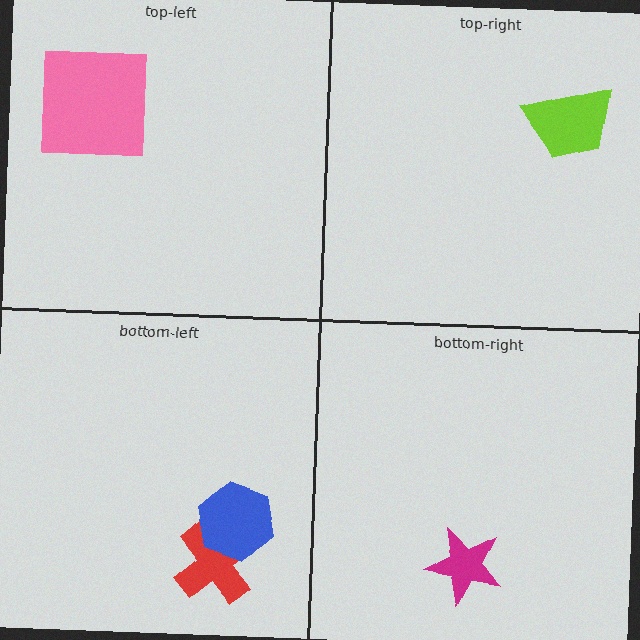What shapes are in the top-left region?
The pink square.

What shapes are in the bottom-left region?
The red cross, the blue hexagon.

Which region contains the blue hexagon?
The bottom-left region.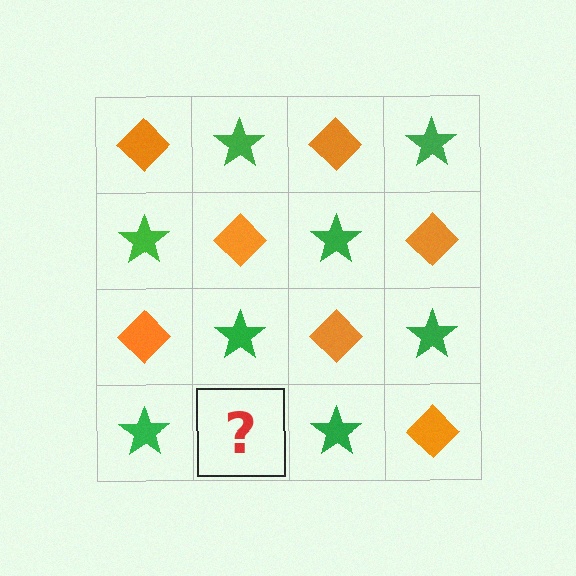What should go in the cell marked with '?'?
The missing cell should contain an orange diamond.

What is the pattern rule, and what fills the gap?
The rule is that it alternates orange diamond and green star in a checkerboard pattern. The gap should be filled with an orange diamond.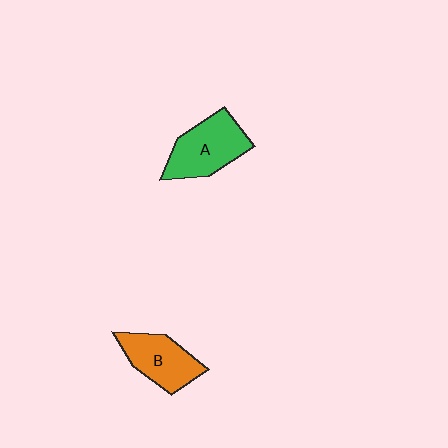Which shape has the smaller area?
Shape B (orange).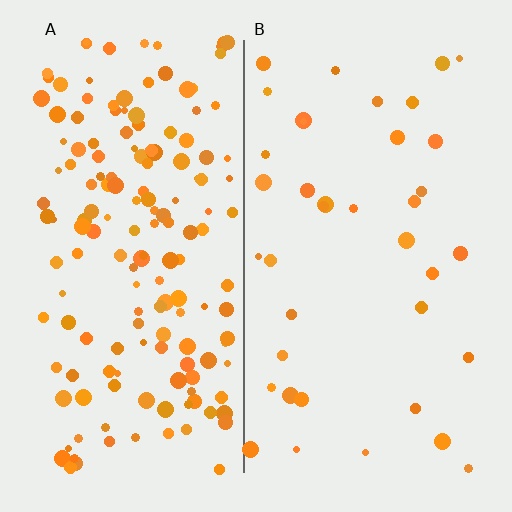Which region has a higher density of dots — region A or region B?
A (the left).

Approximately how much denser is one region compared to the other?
Approximately 4.3× — region A over region B.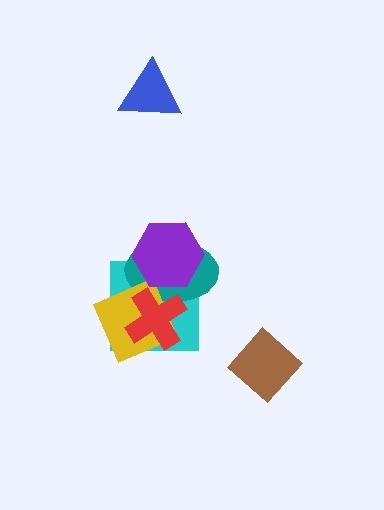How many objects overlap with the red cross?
3 objects overlap with the red cross.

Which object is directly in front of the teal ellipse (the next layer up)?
The yellow diamond is directly in front of the teal ellipse.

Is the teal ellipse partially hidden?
Yes, it is partially covered by another shape.